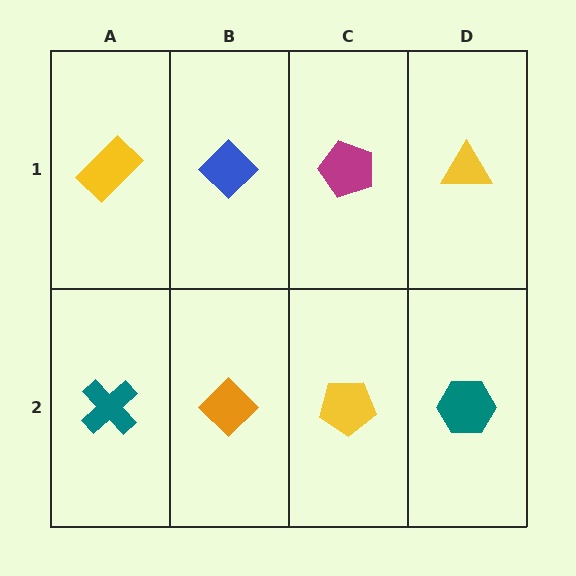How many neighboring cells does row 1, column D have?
2.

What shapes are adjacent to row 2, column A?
A yellow rectangle (row 1, column A), an orange diamond (row 2, column B).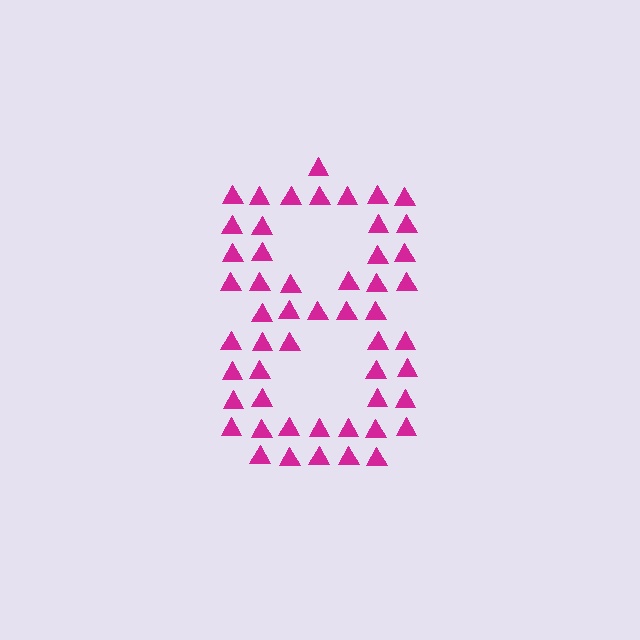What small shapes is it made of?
It is made of small triangles.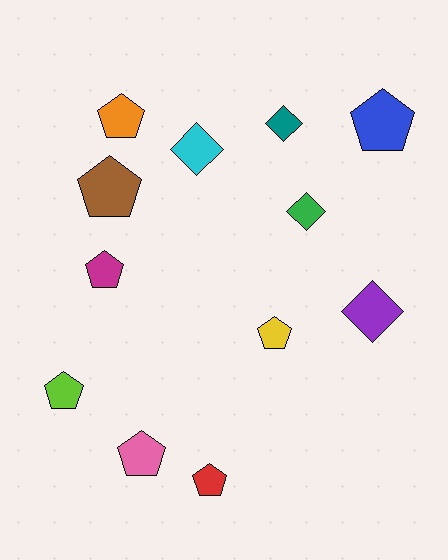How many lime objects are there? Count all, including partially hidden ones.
There is 1 lime object.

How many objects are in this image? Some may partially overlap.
There are 12 objects.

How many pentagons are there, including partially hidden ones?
There are 8 pentagons.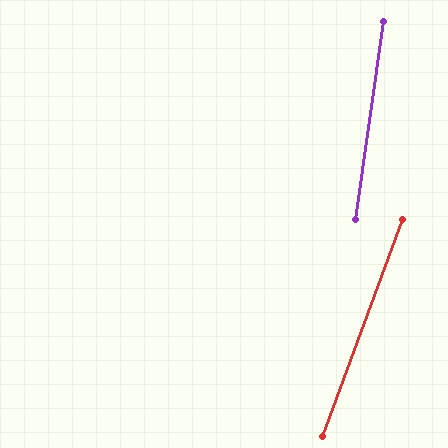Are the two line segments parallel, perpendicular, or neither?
Neither parallel nor perpendicular — they differ by about 12°.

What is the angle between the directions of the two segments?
Approximately 12 degrees.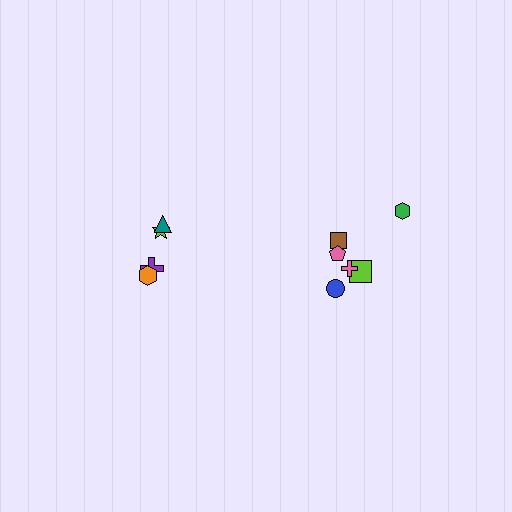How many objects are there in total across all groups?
There are 10 objects.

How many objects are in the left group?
There are 4 objects.